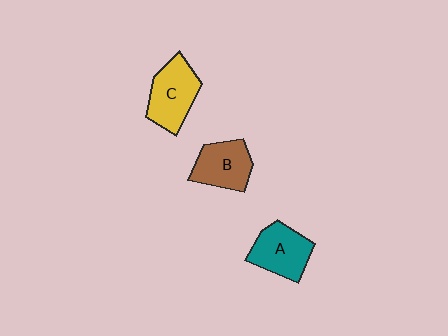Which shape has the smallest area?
Shape B (brown).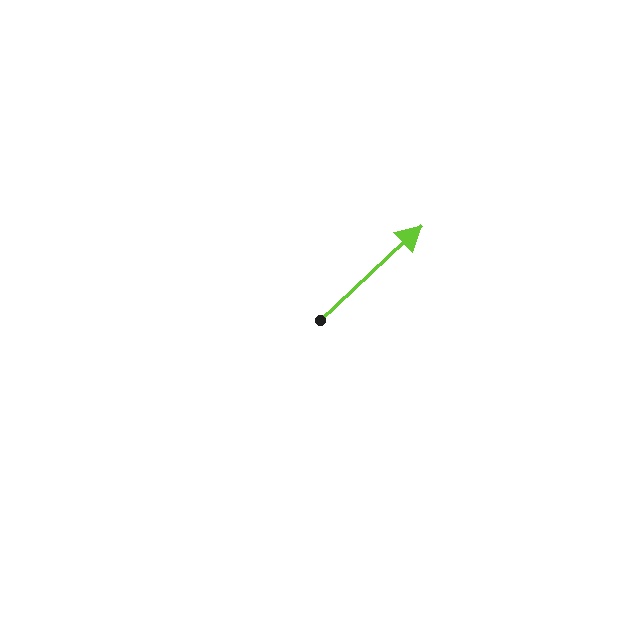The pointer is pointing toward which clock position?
Roughly 2 o'clock.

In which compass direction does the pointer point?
Northeast.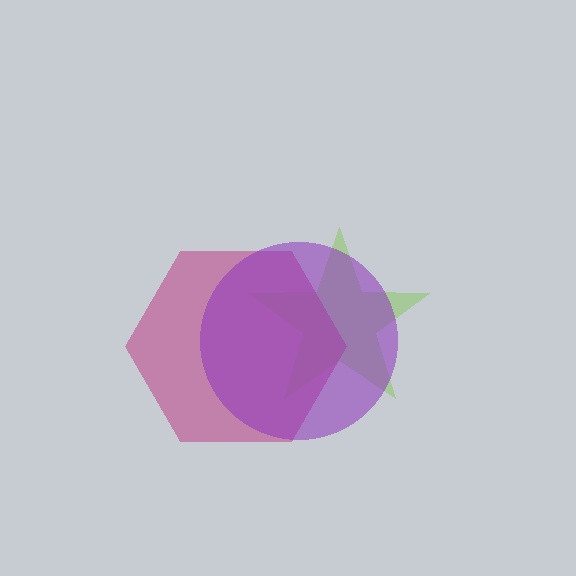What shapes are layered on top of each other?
The layered shapes are: a lime star, a magenta hexagon, a purple circle.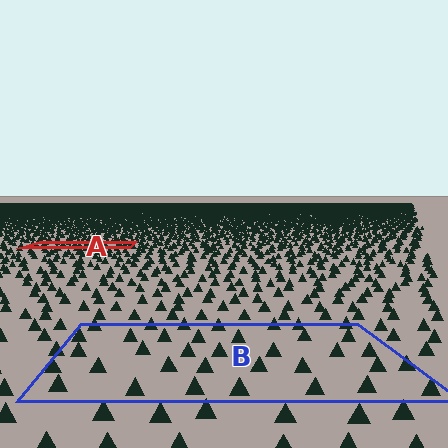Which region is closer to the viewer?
Region B is closer. The texture elements there are larger and more spread out.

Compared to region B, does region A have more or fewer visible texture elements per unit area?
Region A has more texture elements per unit area — they are packed more densely because it is farther away.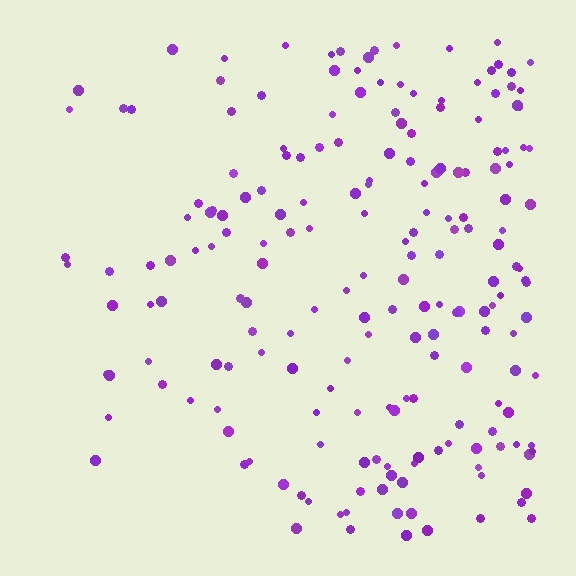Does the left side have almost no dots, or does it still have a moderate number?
Still a moderate number, just noticeably fewer than the right.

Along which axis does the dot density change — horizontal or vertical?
Horizontal.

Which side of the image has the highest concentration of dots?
The right.